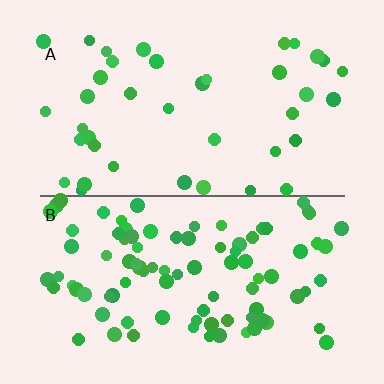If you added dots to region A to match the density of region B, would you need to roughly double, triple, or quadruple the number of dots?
Approximately double.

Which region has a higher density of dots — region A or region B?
B (the bottom).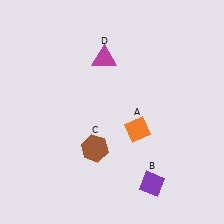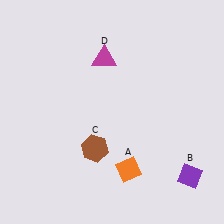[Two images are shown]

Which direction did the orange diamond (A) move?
The orange diamond (A) moved down.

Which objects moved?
The objects that moved are: the orange diamond (A), the purple diamond (B).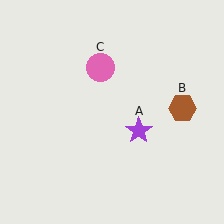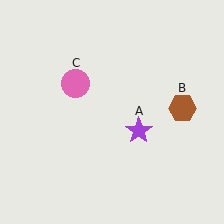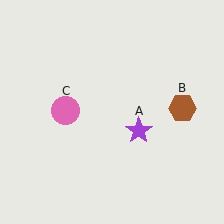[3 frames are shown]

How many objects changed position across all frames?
1 object changed position: pink circle (object C).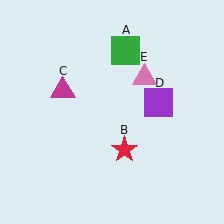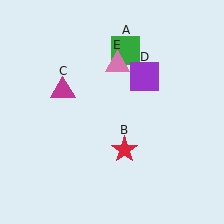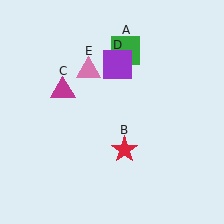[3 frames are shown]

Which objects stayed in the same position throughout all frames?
Green square (object A) and red star (object B) and magenta triangle (object C) remained stationary.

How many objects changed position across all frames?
2 objects changed position: purple square (object D), pink triangle (object E).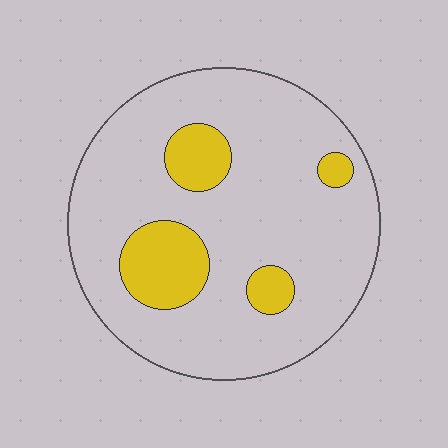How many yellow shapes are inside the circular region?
4.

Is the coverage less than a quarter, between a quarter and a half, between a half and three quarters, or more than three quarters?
Less than a quarter.